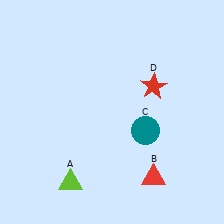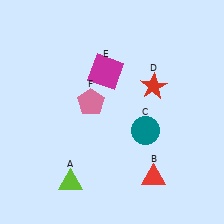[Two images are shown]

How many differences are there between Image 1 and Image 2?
There are 2 differences between the two images.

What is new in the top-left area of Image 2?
A magenta square (E) was added in the top-left area of Image 2.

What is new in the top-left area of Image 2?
A pink pentagon (F) was added in the top-left area of Image 2.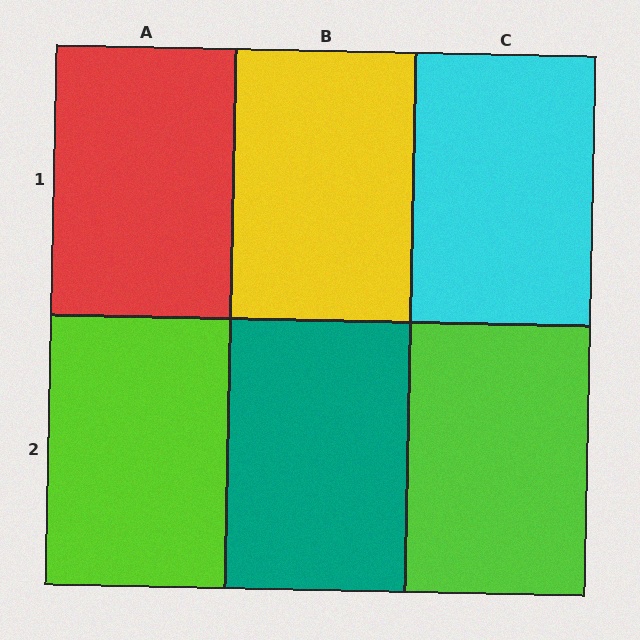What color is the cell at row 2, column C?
Lime.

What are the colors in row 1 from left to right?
Red, yellow, cyan.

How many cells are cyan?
1 cell is cyan.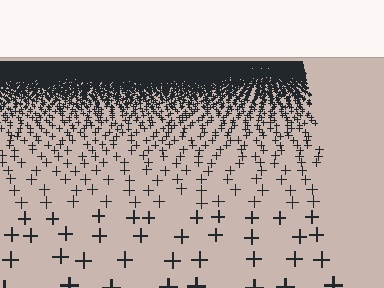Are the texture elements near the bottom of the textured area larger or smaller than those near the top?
Larger. Near the bottom, elements are closer to the viewer and appear at a bigger on-screen size.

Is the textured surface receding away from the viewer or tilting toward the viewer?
The surface is receding away from the viewer. Texture elements get smaller and denser toward the top.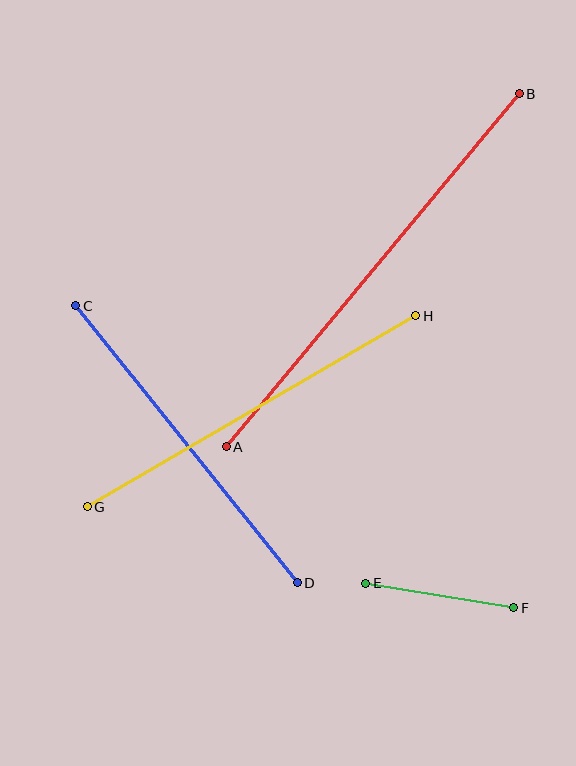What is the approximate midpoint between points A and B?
The midpoint is at approximately (373, 270) pixels.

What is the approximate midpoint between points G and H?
The midpoint is at approximately (252, 411) pixels.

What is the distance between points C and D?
The distance is approximately 355 pixels.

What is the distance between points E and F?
The distance is approximately 150 pixels.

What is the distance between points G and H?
The distance is approximately 380 pixels.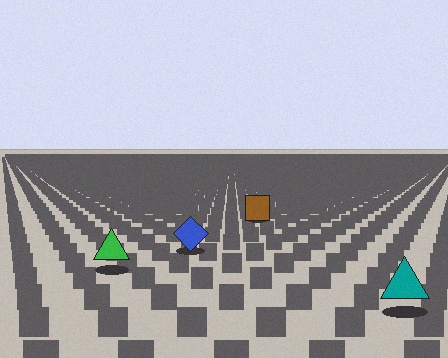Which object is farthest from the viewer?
The brown square is farthest from the viewer. It appears smaller and the ground texture around it is denser.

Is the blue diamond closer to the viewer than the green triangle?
No. The green triangle is closer — you can tell from the texture gradient: the ground texture is coarser near it.